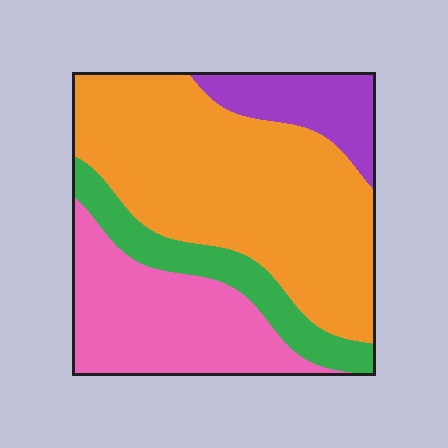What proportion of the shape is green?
Green takes up about one eighth (1/8) of the shape.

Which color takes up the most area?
Orange, at roughly 50%.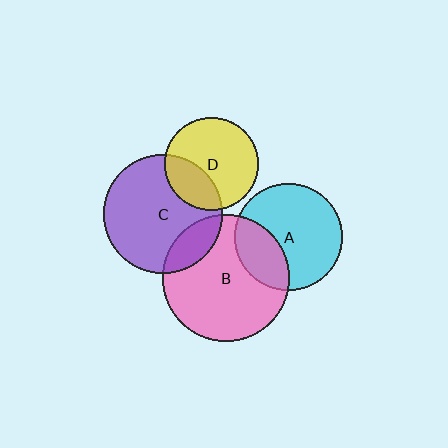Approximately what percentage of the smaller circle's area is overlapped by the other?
Approximately 30%.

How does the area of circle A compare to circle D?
Approximately 1.3 times.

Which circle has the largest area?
Circle B (pink).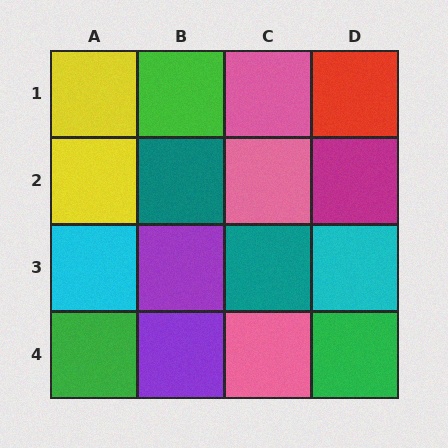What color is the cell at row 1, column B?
Green.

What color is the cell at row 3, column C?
Teal.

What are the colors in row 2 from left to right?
Yellow, teal, pink, magenta.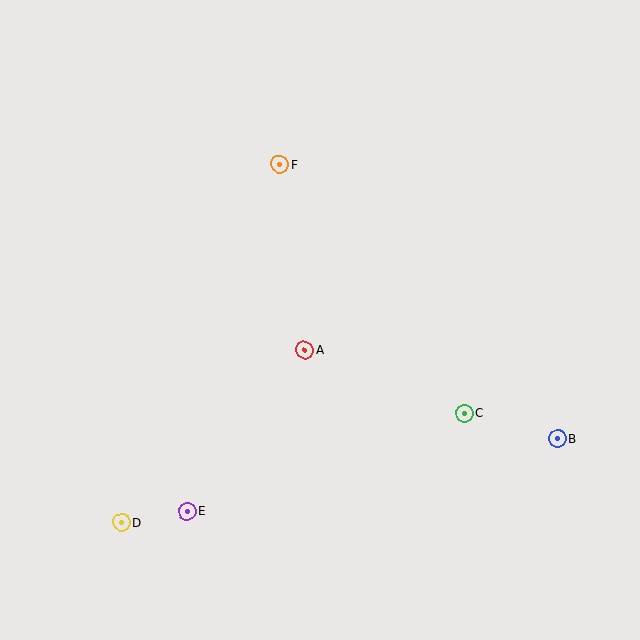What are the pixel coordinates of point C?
Point C is at (464, 413).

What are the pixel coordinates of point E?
Point E is at (187, 511).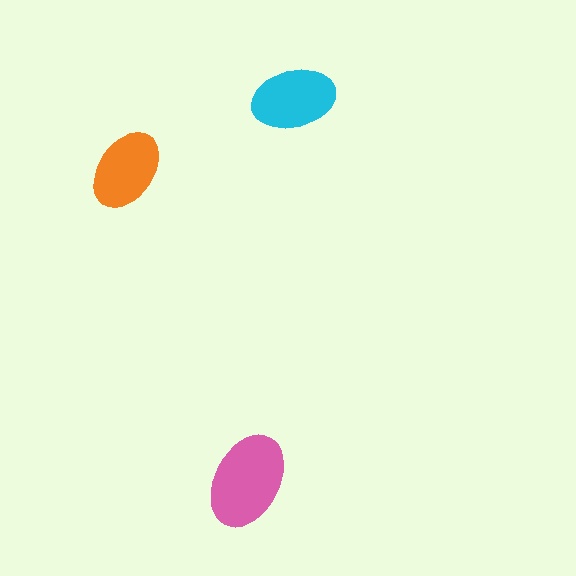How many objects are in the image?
There are 3 objects in the image.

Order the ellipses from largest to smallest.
the pink one, the cyan one, the orange one.